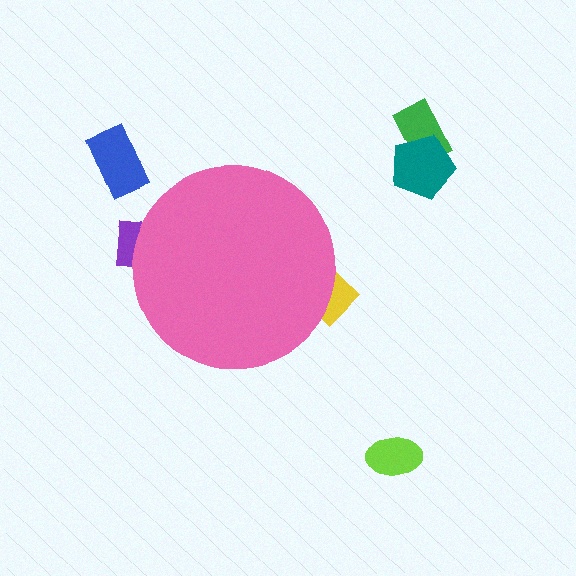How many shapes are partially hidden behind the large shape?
2 shapes are partially hidden.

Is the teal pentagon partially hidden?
No, the teal pentagon is fully visible.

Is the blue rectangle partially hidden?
No, the blue rectangle is fully visible.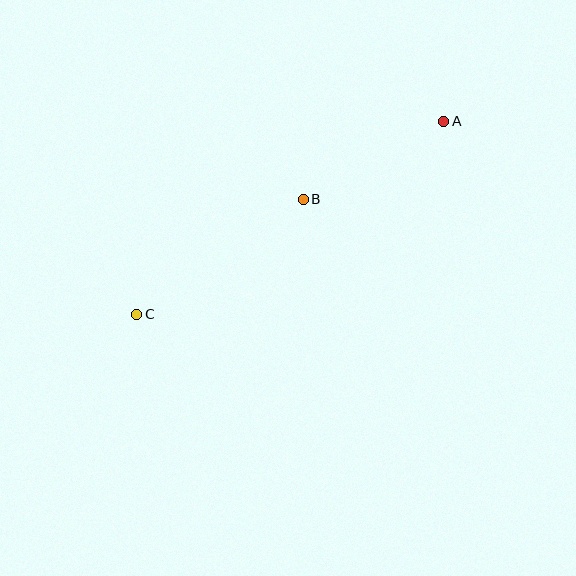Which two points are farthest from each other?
Points A and C are farthest from each other.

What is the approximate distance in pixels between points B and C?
The distance between B and C is approximately 202 pixels.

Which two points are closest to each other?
Points A and B are closest to each other.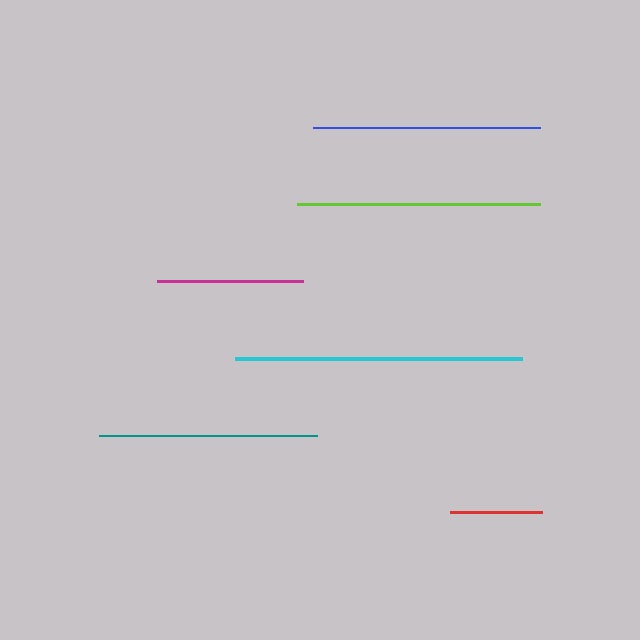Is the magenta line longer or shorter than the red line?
The magenta line is longer than the red line.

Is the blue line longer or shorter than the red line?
The blue line is longer than the red line.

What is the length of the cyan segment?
The cyan segment is approximately 287 pixels long.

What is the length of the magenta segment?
The magenta segment is approximately 146 pixels long.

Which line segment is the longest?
The cyan line is the longest at approximately 287 pixels.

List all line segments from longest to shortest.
From longest to shortest: cyan, lime, blue, teal, magenta, red.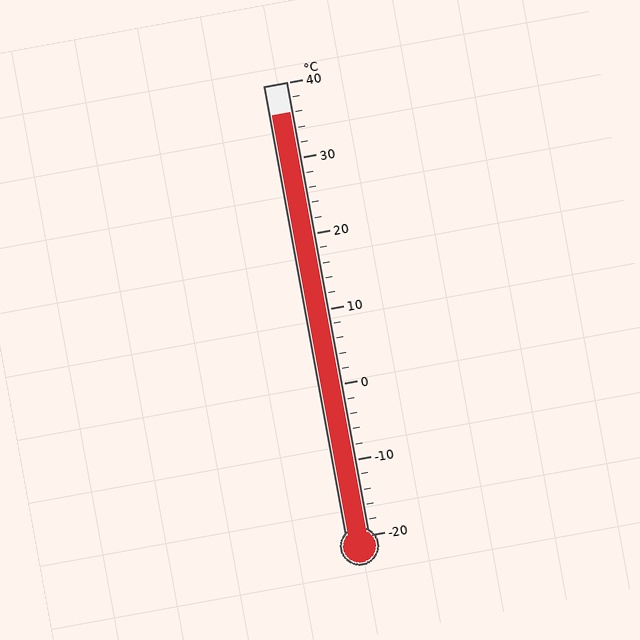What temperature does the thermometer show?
The thermometer shows approximately 36°C.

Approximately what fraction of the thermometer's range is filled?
The thermometer is filled to approximately 95% of its range.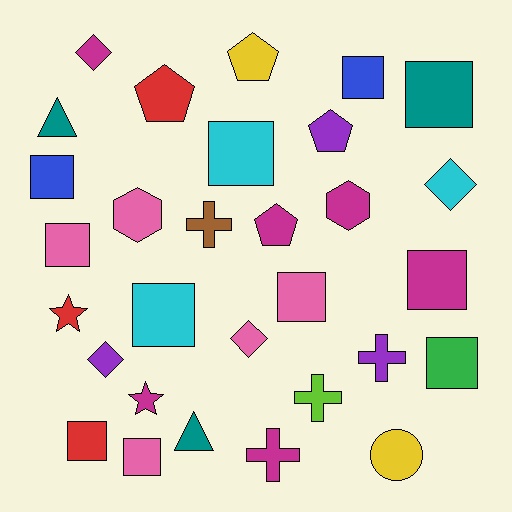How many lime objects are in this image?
There is 1 lime object.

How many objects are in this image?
There are 30 objects.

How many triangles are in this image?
There are 2 triangles.